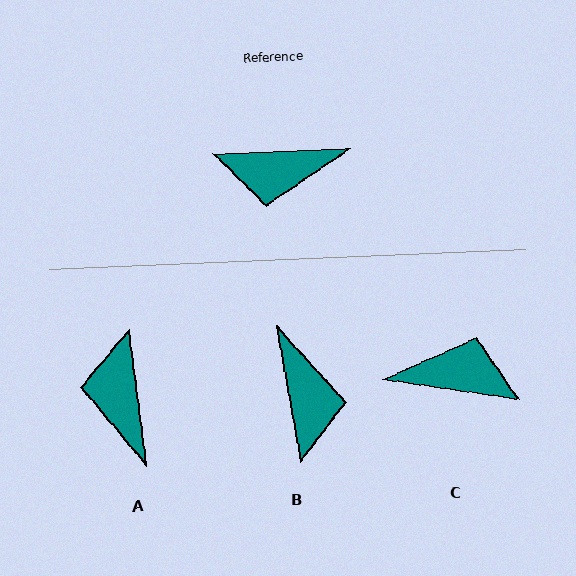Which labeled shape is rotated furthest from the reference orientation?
C, about 170 degrees away.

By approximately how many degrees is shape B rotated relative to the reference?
Approximately 98 degrees counter-clockwise.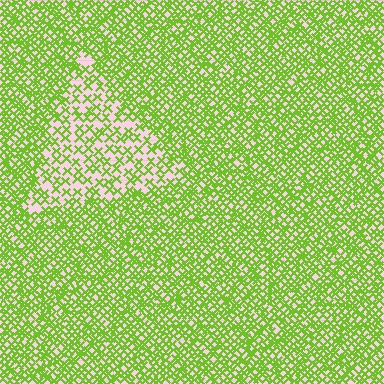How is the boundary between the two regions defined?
The boundary is defined by a change in element density (approximately 2.1x ratio). All elements are the same color, size, and shape.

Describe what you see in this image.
The image contains small lime elements arranged at two different densities. A triangle-shaped region is visible where the elements are less densely packed than the surrounding area.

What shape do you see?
I see a triangle.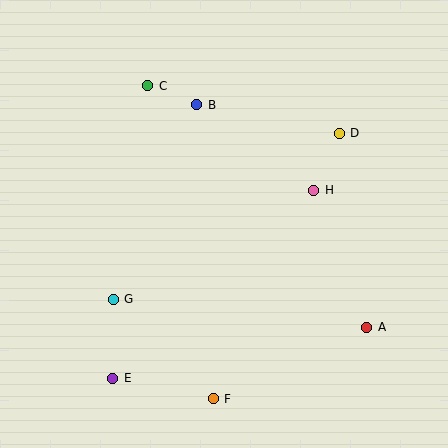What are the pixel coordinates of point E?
Point E is at (113, 378).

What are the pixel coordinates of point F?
Point F is at (213, 399).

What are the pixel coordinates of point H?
Point H is at (314, 190).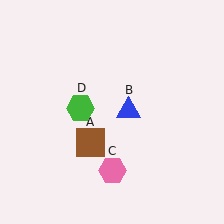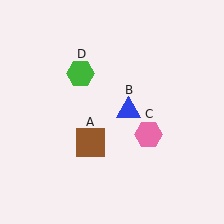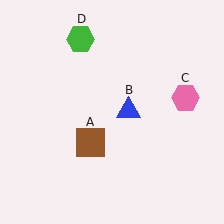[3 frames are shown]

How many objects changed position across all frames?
2 objects changed position: pink hexagon (object C), green hexagon (object D).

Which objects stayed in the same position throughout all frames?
Brown square (object A) and blue triangle (object B) remained stationary.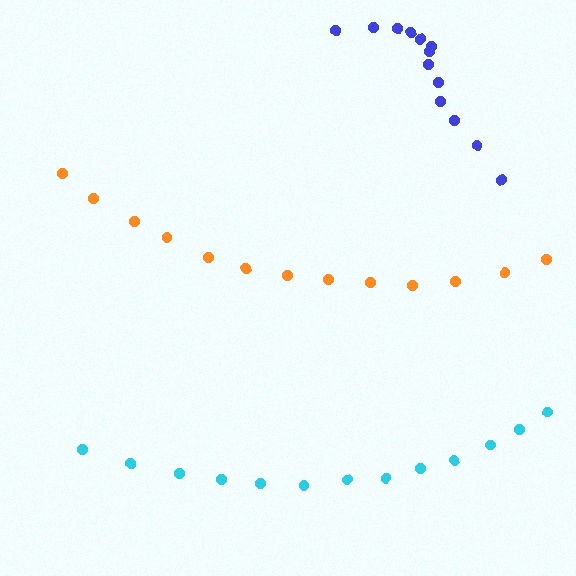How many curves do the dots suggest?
There are 3 distinct paths.